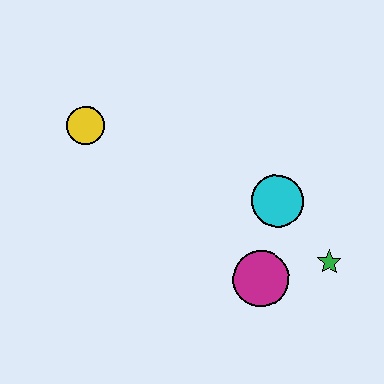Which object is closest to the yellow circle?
The cyan circle is closest to the yellow circle.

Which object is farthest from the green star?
The yellow circle is farthest from the green star.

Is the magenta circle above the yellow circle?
No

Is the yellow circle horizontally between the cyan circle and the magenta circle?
No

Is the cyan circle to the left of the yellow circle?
No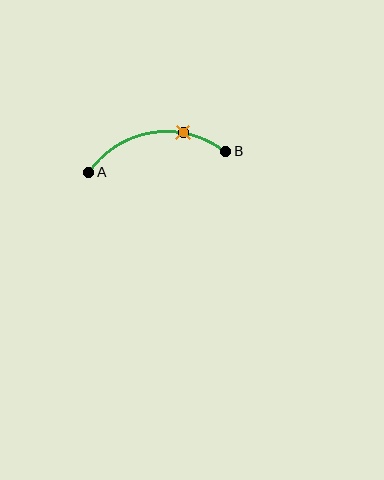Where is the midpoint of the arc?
The arc midpoint is the point on the curve farthest from the straight line joining A and B. It sits above that line.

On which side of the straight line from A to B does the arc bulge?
The arc bulges above the straight line connecting A and B.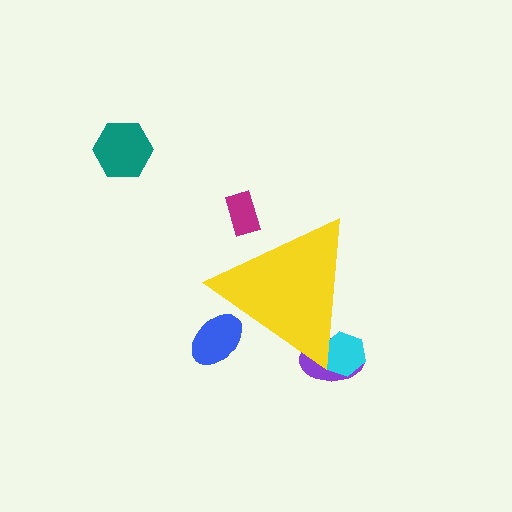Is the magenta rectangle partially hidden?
Yes, the magenta rectangle is partially hidden behind the yellow triangle.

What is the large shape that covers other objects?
A yellow triangle.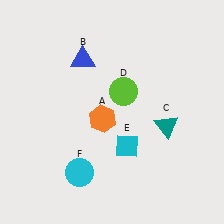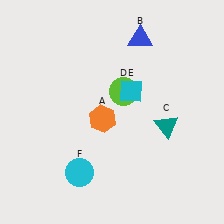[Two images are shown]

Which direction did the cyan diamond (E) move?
The cyan diamond (E) moved up.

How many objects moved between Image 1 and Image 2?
2 objects moved between the two images.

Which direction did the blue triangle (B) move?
The blue triangle (B) moved right.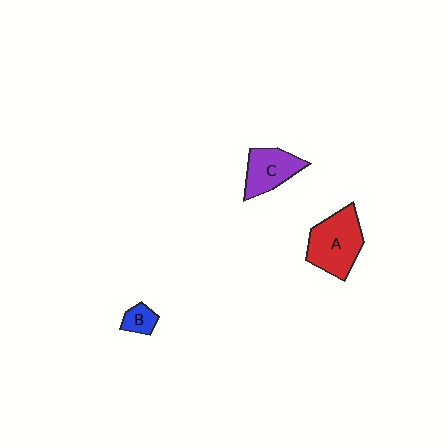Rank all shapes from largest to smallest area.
From largest to smallest: A (red), C (purple), B (blue).